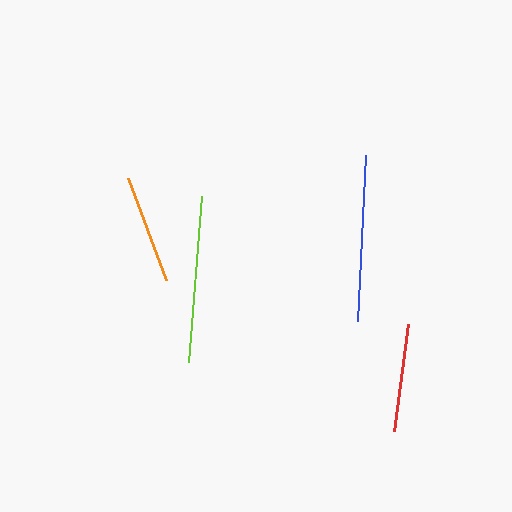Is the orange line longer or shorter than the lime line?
The lime line is longer than the orange line.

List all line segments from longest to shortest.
From longest to shortest: lime, blue, orange, red.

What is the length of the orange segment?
The orange segment is approximately 108 pixels long.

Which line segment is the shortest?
The red line is the shortest at approximately 108 pixels.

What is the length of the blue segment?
The blue segment is approximately 166 pixels long.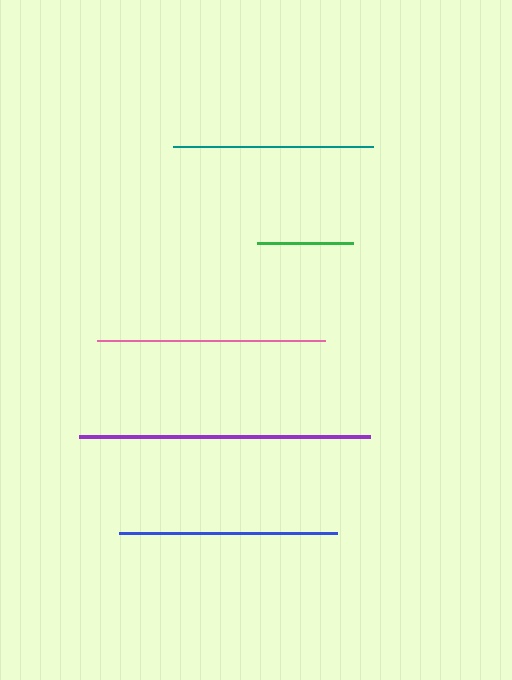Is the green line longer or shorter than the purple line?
The purple line is longer than the green line.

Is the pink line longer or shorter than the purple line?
The purple line is longer than the pink line.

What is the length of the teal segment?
The teal segment is approximately 200 pixels long.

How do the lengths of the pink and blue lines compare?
The pink and blue lines are approximately the same length.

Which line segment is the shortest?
The green line is the shortest at approximately 95 pixels.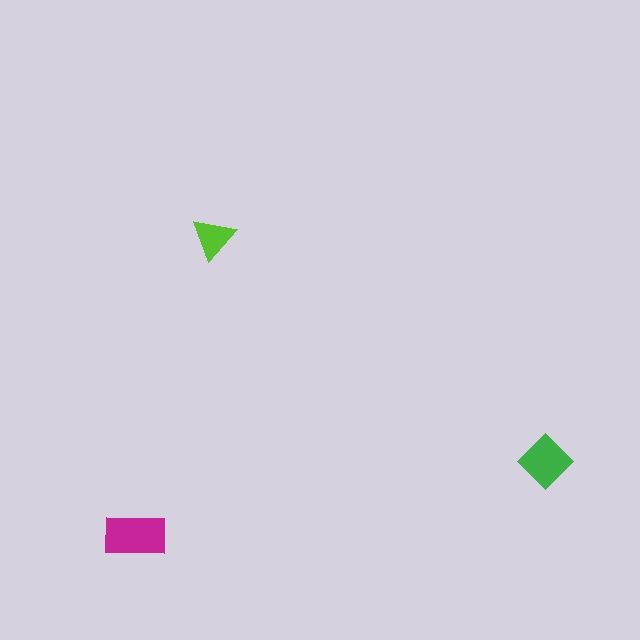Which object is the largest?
The magenta rectangle.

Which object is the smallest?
The lime triangle.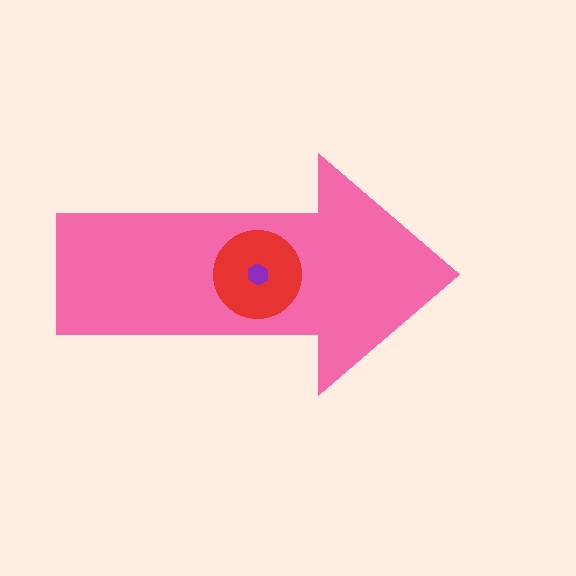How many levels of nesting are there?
3.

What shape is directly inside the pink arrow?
The red circle.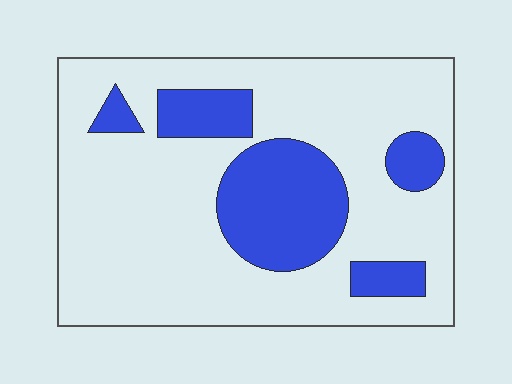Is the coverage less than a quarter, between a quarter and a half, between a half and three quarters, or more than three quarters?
Less than a quarter.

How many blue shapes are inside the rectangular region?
5.